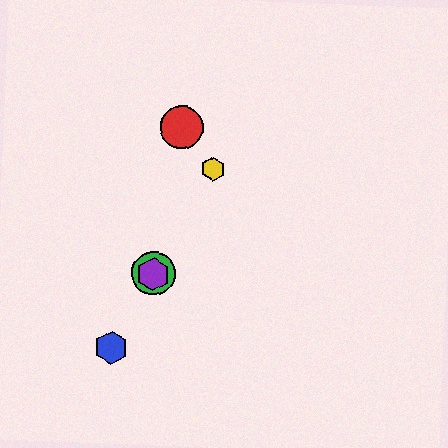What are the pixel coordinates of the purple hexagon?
The purple hexagon is at (153, 274).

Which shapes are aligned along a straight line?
The blue hexagon, the green circle, the yellow hexagon, the purple hexagon are aligned along a straight line.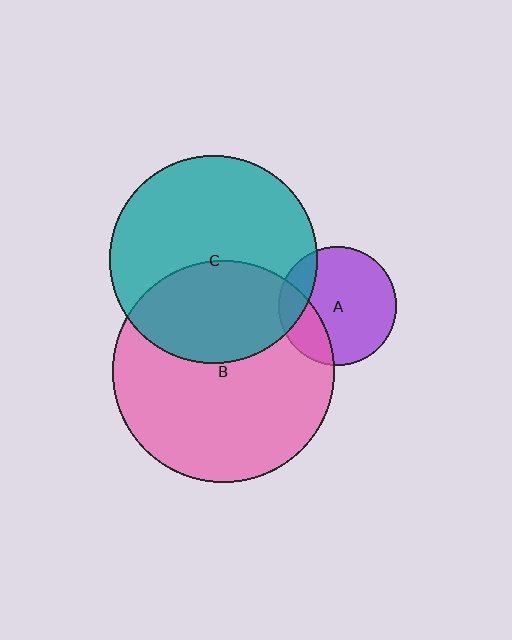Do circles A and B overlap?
Yes.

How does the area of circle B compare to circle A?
Approximately 3.5 times.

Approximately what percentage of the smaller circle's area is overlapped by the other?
Approximately 25%.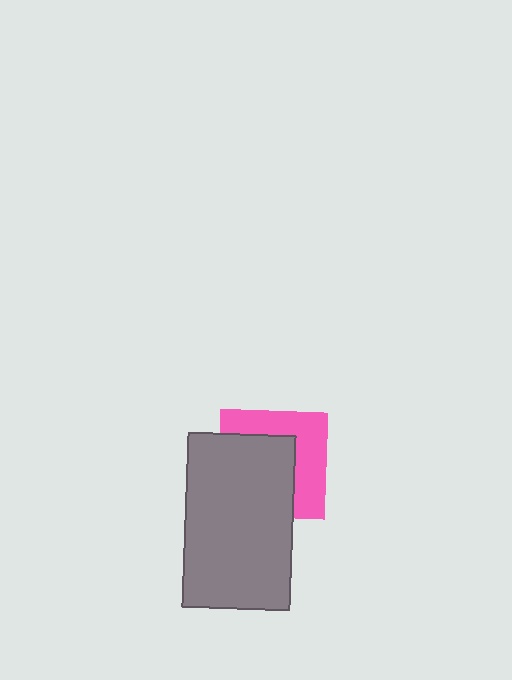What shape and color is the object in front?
The object in front is a gray rectangle.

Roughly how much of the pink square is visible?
About half of it is visible (roughly 45%).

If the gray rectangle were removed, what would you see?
You would see the complete pink square.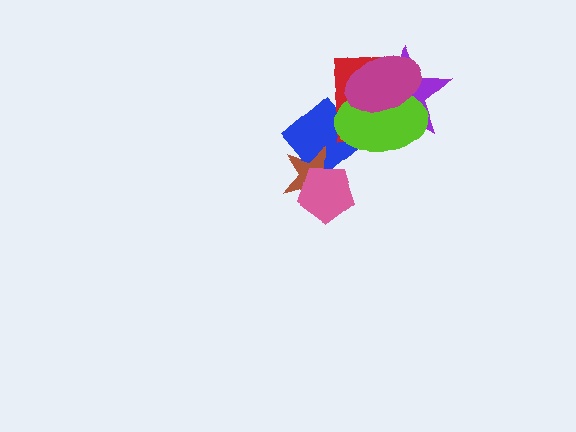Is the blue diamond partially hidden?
Yes, it is partially covered by another shape.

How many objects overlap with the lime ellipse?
4 objects overlap with the lime ellipse.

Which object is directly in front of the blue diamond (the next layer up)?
The red rectangle is directly in front of the blue diamond.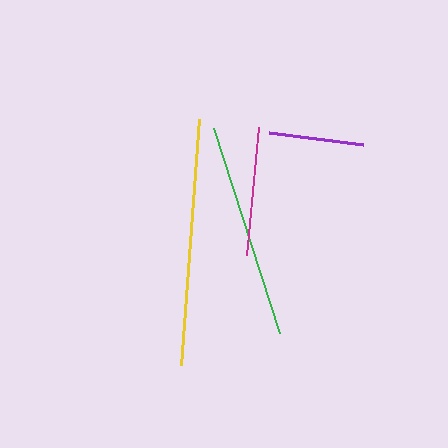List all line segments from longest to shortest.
From longest to shortest: yellow, green, magenta, purple.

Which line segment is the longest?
The yellow line is the longest at approximately 246 pixels.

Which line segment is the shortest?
The purple line is the shortest at approximately 94 pixels.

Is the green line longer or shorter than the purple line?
The green line is longer than the purple line.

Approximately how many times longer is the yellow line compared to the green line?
The yellow line is approximately 1.1 times the length of the green line.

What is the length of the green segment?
The green segment is approximately 215 pixels long.